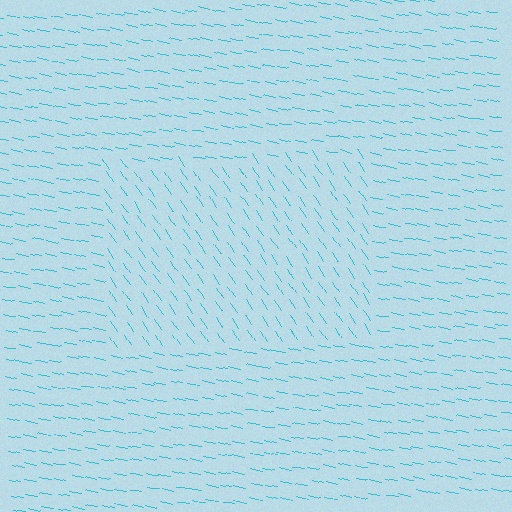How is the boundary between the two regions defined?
The boundary is defined purely by a change in line orientation (approximately 45 degrees difference). All lines are the same color and thickness.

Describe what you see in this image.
The image is filled with small cyan line segments. A rectangle region in the image has lines oriented differently from the surrounding lines, creating a visible texture boundary.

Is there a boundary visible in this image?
Yes, there is a texture boundary formed by a change in line orientation.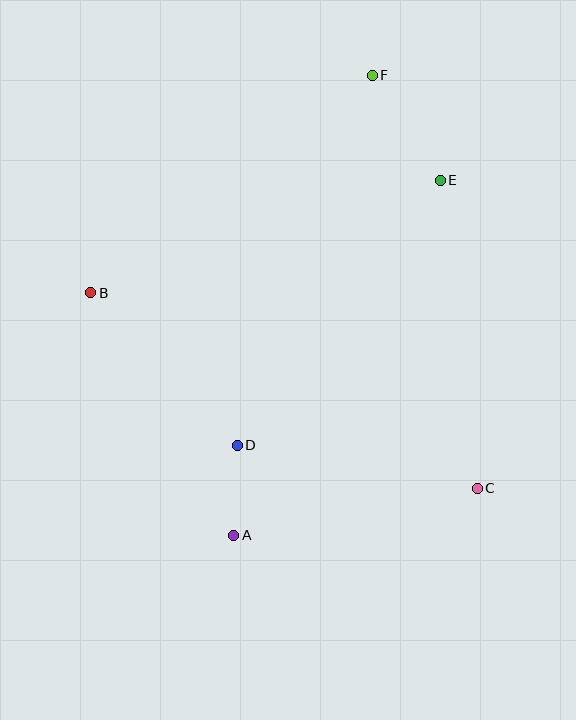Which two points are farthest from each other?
Points A and F are farthest from each other.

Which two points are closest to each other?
Points A and D are closest to each other.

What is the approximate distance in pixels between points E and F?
The distance between E and F is approximately 125 pixels.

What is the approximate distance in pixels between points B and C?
The distance between B and C is approximately 433 pixels.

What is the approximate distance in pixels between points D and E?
The distance between D and E is approximately 334 pixels.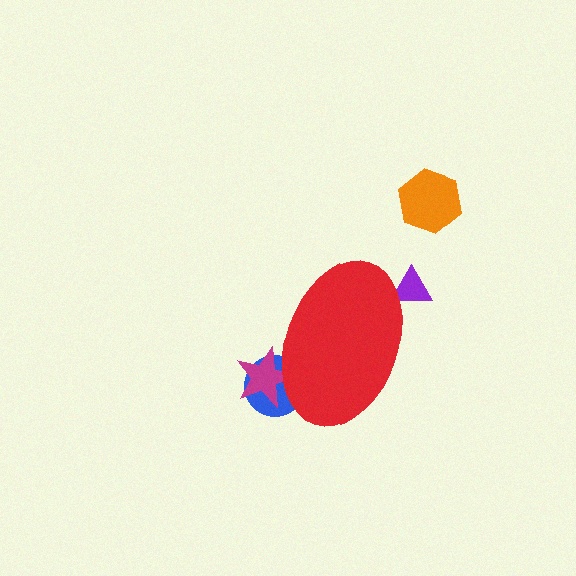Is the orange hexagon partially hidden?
No, the orange hexagon is fully visible.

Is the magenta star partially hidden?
Yes, the magenta star is partially hidden behind the red ellipse.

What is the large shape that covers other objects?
A red ellipse.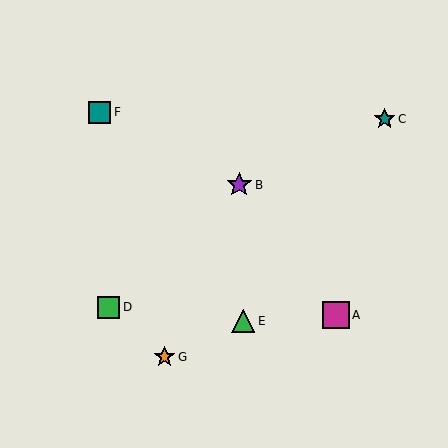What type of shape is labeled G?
Shape G is an orange star.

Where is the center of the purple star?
The center of the purple star is at (239, 185).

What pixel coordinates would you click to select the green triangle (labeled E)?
Click at (243, 321) to select the green triangle E.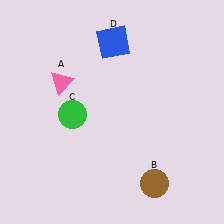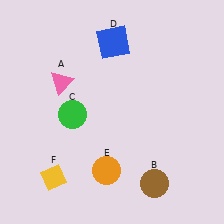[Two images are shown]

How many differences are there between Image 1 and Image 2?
There are 2 differences between the two images.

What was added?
An orange circle (E), a yellow diamond (F) were added in Image 2.